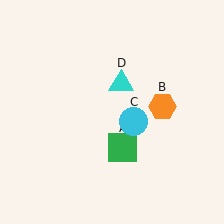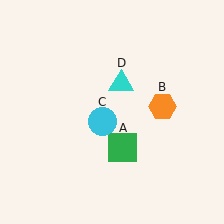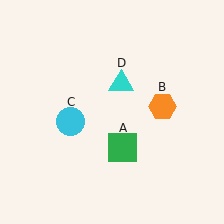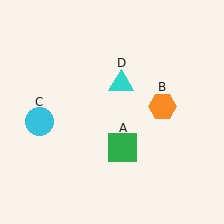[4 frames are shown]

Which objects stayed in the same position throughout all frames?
Green square (object A) and orange hexagon (object B) and cyan triangle (object D) remained stationary.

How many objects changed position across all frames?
1 object changed position: cyan circle (object C).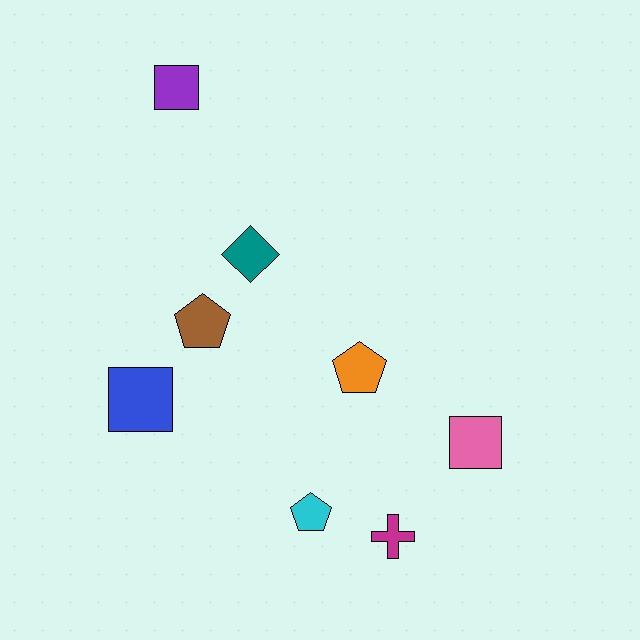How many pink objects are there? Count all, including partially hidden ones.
There is 1 pink object.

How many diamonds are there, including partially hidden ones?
There is 1 diamond.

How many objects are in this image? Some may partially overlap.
There are 8 objects.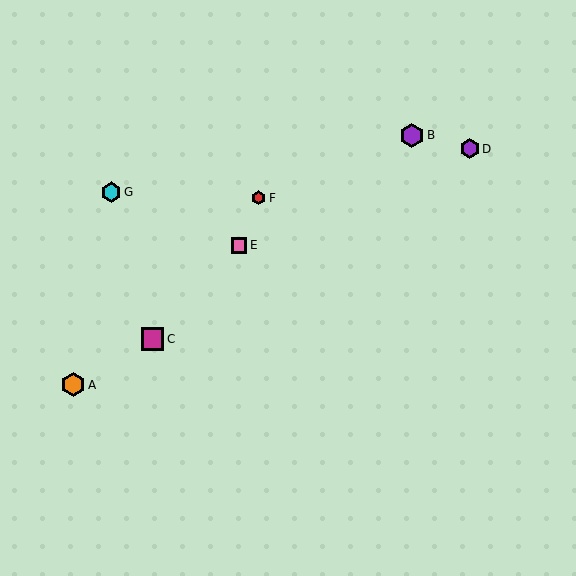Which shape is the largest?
The orange hexagon (labeled A) is the largest.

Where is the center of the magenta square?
The center of the magenta square is at (153, 339).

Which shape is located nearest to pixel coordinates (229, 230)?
The pink square (labeled E) at (239, 245) is nearest to that location.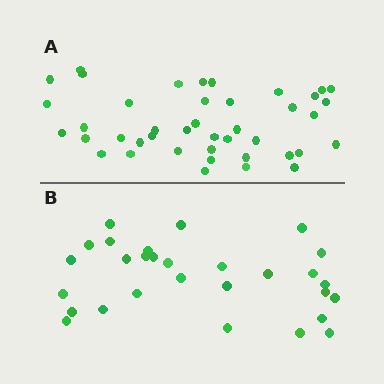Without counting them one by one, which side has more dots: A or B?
Region A (the top region) has more dots.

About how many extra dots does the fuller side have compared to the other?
Region A has approximately 15 more dots than region B.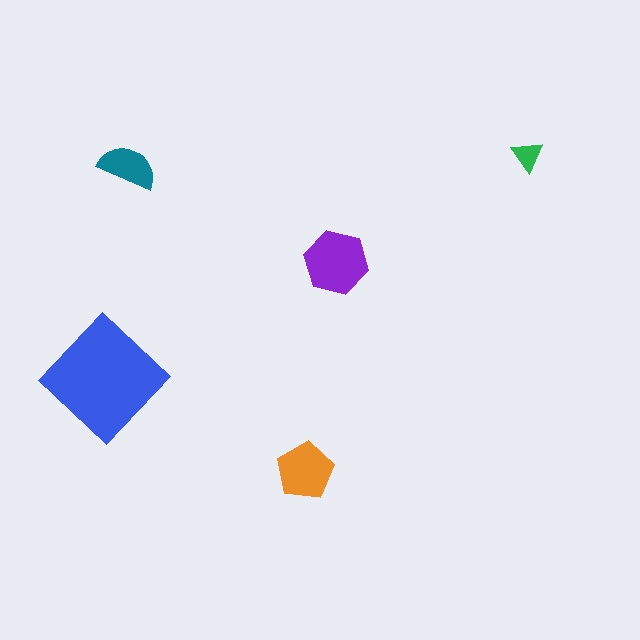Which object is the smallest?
The green triangle.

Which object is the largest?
The blue diamond.